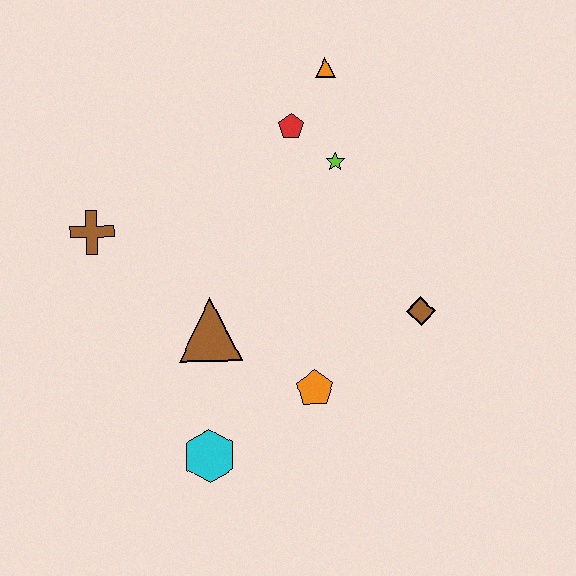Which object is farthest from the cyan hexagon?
The orange triangle is farthest from the cyan hexagon.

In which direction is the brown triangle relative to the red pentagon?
The brown triangle is below the red pentagon.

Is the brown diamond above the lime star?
No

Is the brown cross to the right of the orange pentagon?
No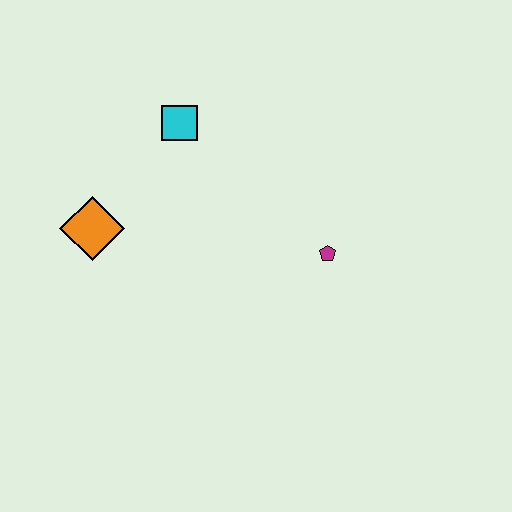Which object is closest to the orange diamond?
The cyan square is closest to the orange diamond.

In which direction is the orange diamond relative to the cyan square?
The orange diamond is below the cyan square.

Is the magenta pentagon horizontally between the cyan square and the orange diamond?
No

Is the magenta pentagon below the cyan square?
Yes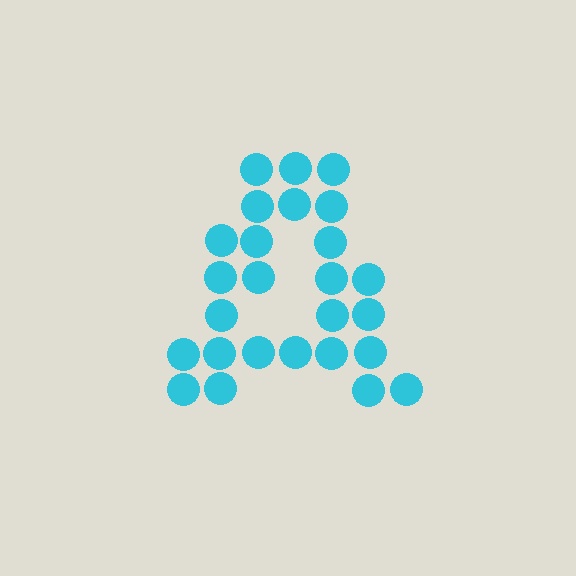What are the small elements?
The small elements are circles.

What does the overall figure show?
The overall figure shows the letter A.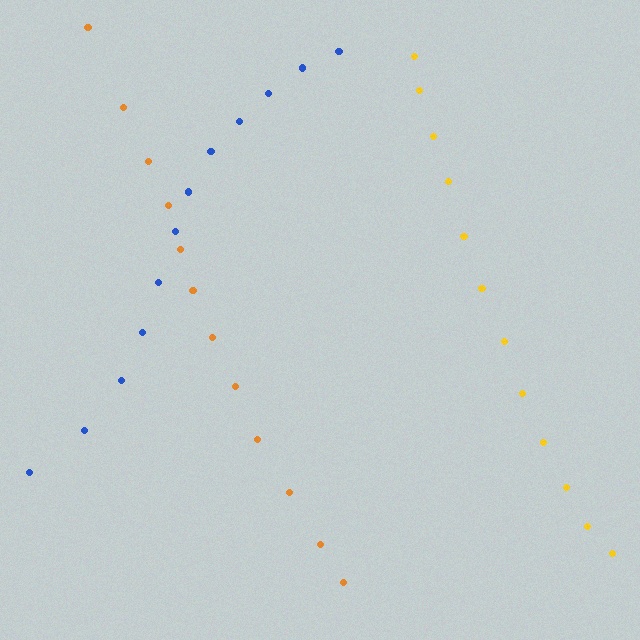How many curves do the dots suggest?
There are 3 distinct paths.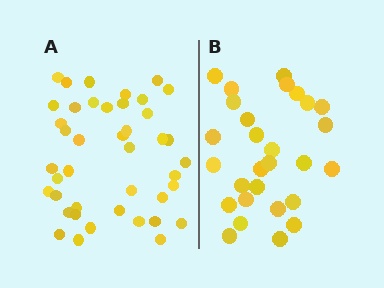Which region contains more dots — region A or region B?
Region A (the left region) has more dots.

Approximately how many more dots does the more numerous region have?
Region A has approximately 15 more dots than region B.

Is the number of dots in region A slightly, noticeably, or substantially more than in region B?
Region A has substantially more. The ratio is roughly 1.5 to 1.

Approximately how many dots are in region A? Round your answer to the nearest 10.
About 40 dots. (The exact count is 42, which rounds to 40.)